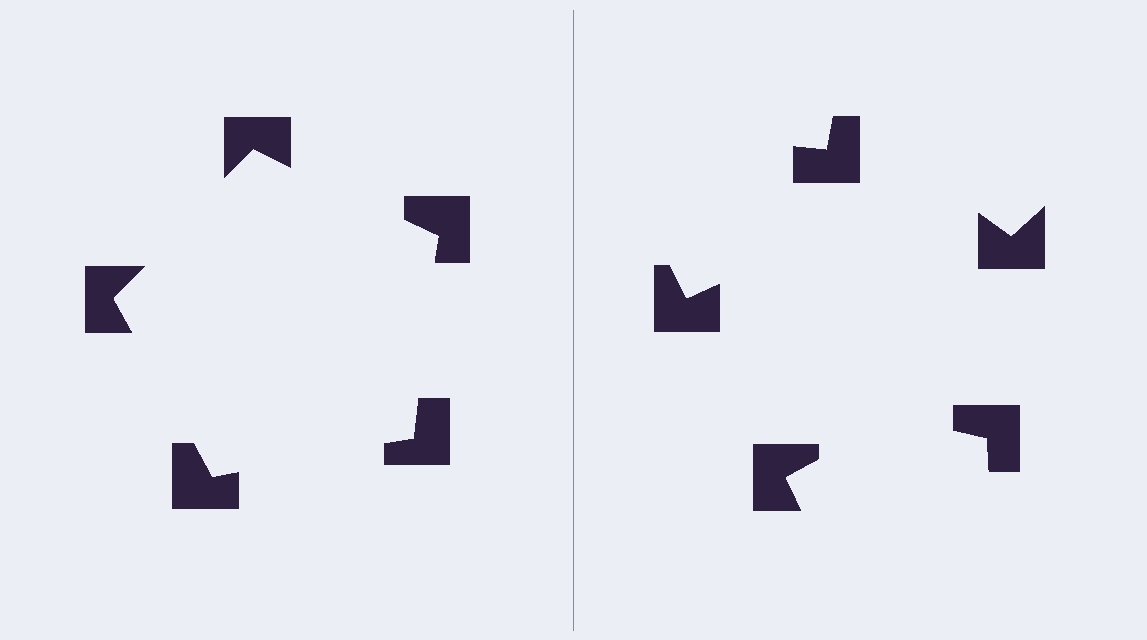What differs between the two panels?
The notched squares are positioned identically on both sides; only the wedge orientations differ. On the left they align to a pentagon; on the right they are misaligned.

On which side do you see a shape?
An illusory pentagon appears on the left side. On the right side the wedge cuts are rotated, so no coherent shape forms.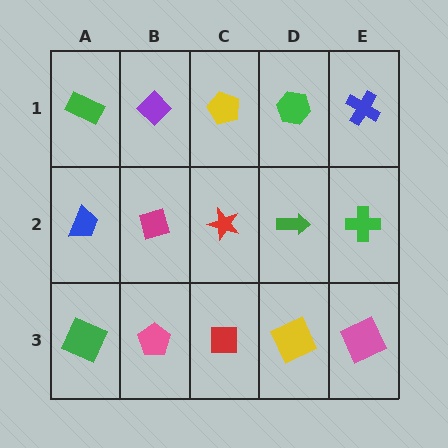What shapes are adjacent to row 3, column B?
A magenta diamond (row 2, column B), a green square (row 3, column A), a red square (row 3, column C).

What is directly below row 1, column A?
A blue trapezoid.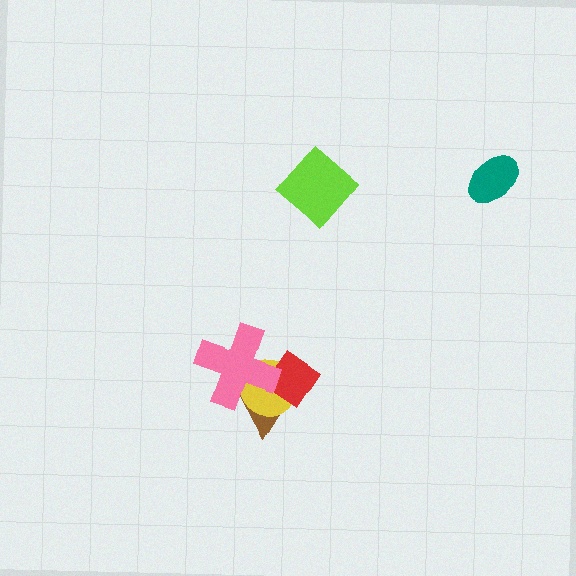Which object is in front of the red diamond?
The pink cross is in front of the red diamond.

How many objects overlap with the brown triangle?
3 objects overlap with the brown triangle.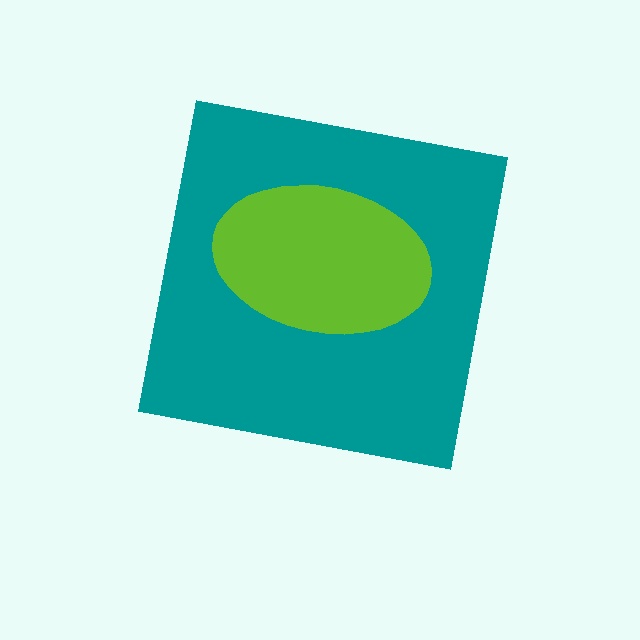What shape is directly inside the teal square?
The lime ellipse.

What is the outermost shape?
The teal square.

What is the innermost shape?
The lime ellipse.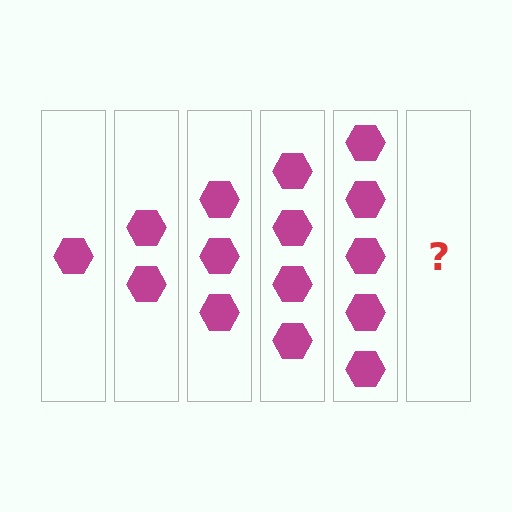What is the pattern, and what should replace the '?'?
The pattern is that each step adds one more hexagon. The '?' should be 6 hexagons.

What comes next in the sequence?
The next element should be 6 hexagons.